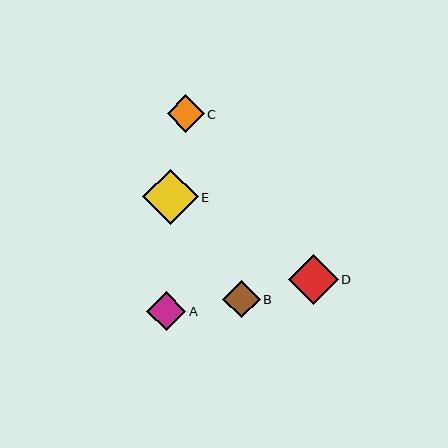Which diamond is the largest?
Diamond E is the largest with a size of approximately 55 pixels.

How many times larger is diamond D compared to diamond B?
Diamond D is approximately 1.3 times the size of diamond B.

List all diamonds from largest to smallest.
From largest to smallest: E, D, A, B, C.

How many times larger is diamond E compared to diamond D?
Diamond E is approximately 1.1 times the size of diamond D.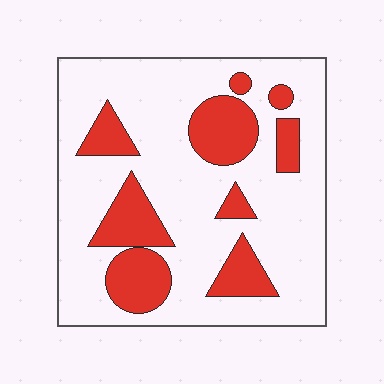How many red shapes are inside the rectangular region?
9.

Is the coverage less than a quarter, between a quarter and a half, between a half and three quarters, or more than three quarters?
Between a quarter and a half.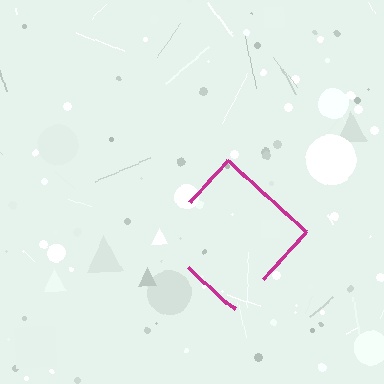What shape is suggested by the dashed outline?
The dashed outline suggests a diamond.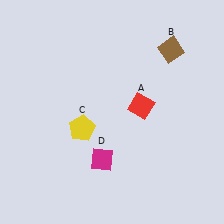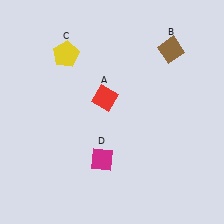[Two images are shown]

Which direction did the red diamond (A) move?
The red diamond (A) moved left.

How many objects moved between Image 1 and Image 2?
2 objects moved between the two images.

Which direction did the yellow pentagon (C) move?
The yellow pentagon (C) moved up.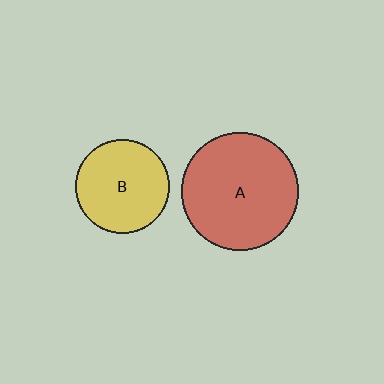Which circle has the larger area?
Circle A (red).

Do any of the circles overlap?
No, none of the circles overlap.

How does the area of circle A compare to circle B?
Approximately 1.6 times.